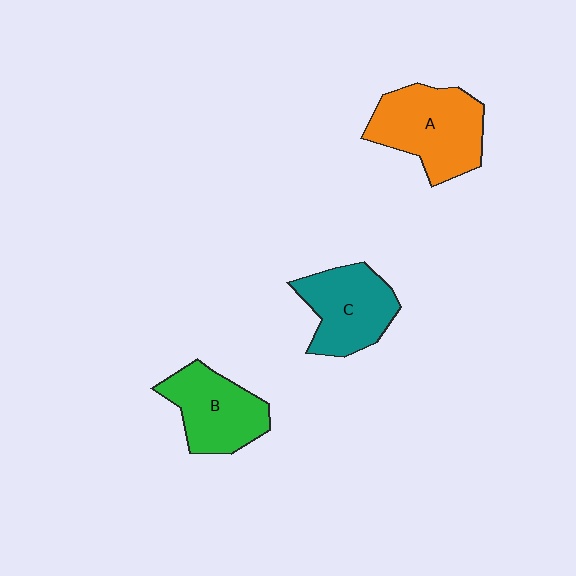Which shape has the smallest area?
Shape B (green).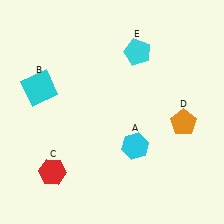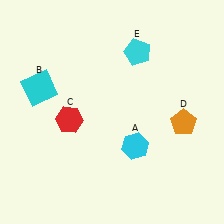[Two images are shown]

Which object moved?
The red hexagon (C) moved up.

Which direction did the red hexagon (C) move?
The red hexagon (C) moved up.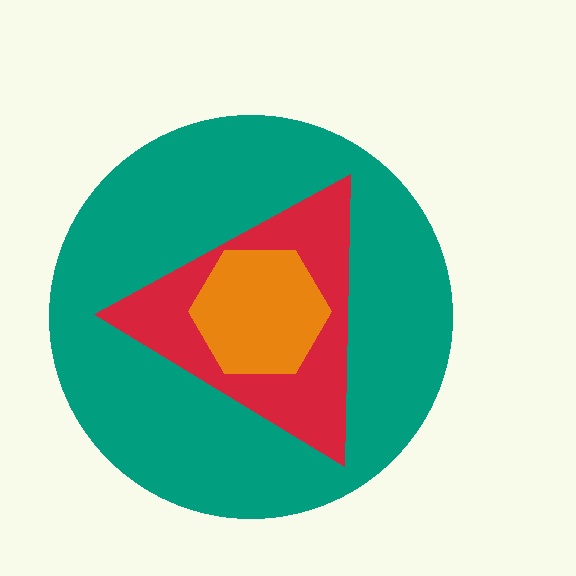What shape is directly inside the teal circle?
The red triangle.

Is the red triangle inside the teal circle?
Yes.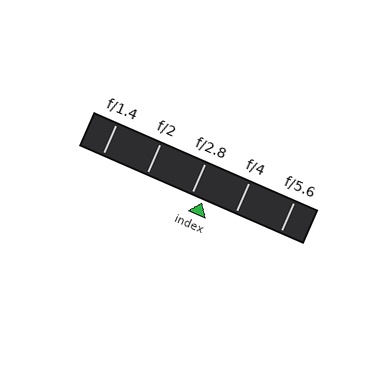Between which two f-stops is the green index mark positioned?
The index mark is between f/2.8 and f/4.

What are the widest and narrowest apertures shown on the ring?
The widest aperture shown is f/1.4 and the narrowest is f/5.6.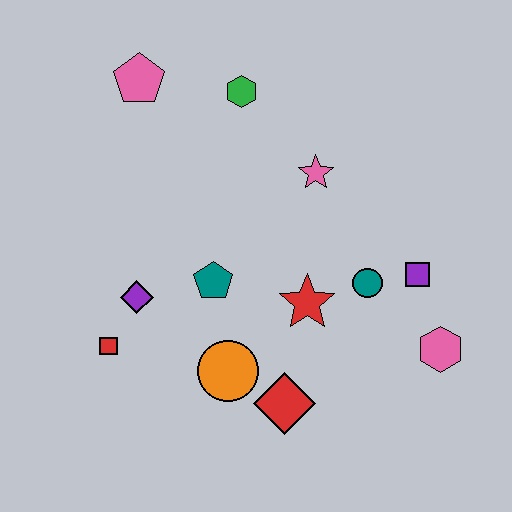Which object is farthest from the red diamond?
The pink pentagon is farthest from the red diamond.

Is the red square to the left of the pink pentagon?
Yes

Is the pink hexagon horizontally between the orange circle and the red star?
No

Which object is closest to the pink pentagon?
The green hexagon is closest to the pink pentagon.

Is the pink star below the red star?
No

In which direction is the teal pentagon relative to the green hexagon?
The teal pentagon is below the green hexagon.